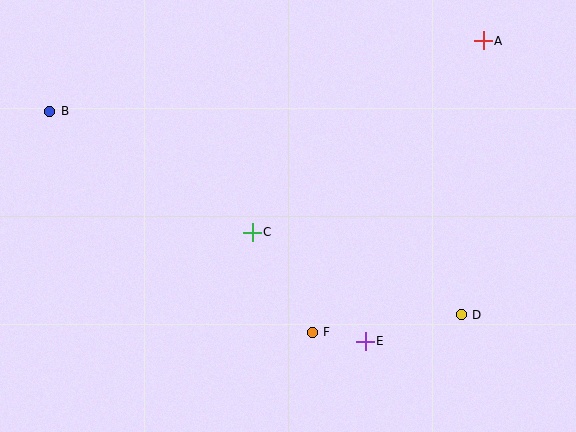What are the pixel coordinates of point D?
Point D is at (461, 315).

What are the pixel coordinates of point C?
Point C is at (252, 232).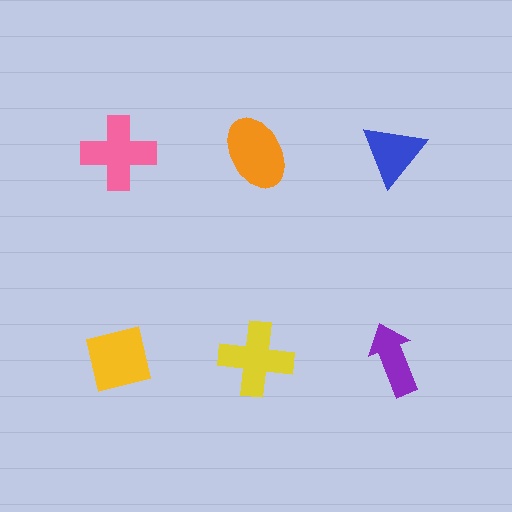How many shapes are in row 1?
3 shapes.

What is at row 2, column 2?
A yellow cross.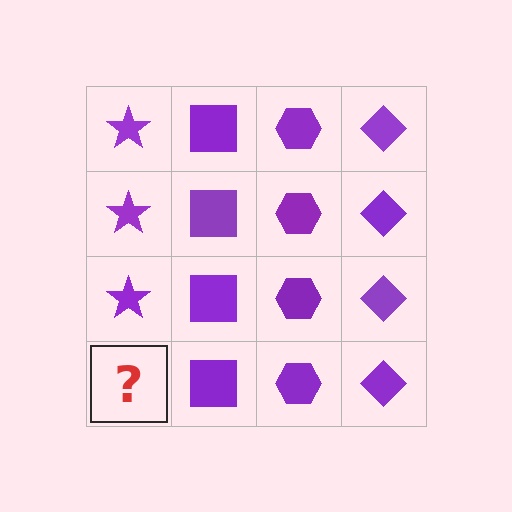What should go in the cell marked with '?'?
The missing cell should contain a purple star.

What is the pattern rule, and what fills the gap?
The rule is that each column has a consistent shape. The gap should be filled with a purple star.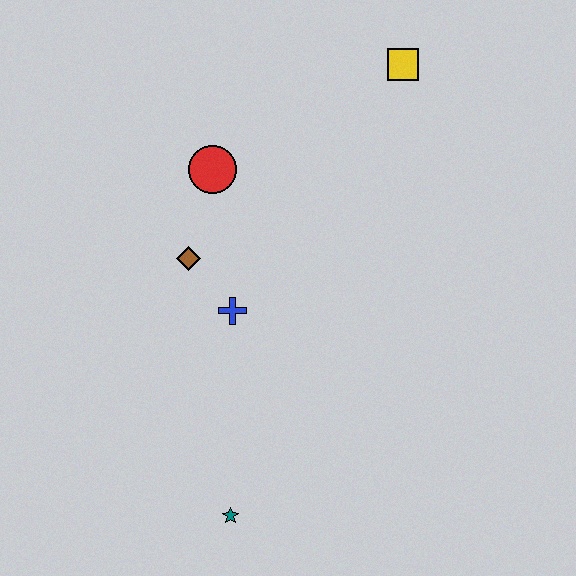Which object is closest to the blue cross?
The brown diamond is closest to the blue cross.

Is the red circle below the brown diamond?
No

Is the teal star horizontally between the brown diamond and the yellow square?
Yes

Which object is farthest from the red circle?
The teal star is farthest from the red circle.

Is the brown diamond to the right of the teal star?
No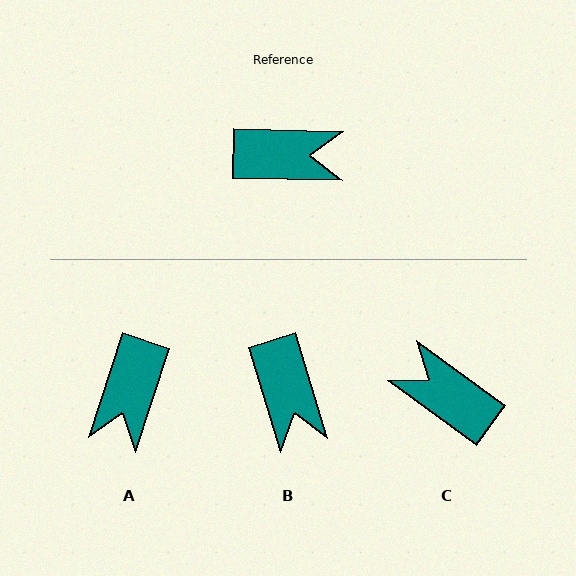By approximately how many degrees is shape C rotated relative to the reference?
Approximately 145 degrees counter-clockwise.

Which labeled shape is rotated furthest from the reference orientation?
C, about 145 degrees away.